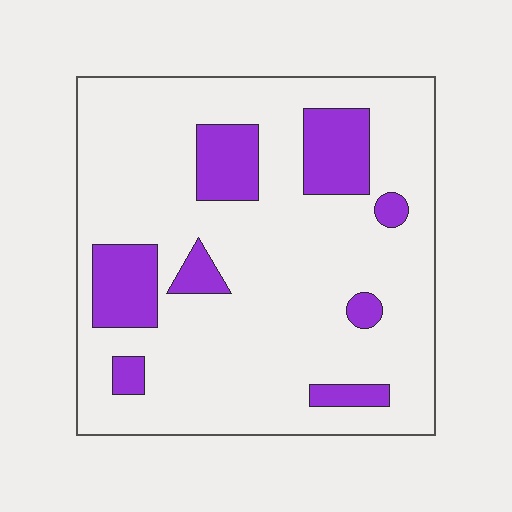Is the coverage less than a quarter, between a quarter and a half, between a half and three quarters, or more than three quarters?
Less than a quarter.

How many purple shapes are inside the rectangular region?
8.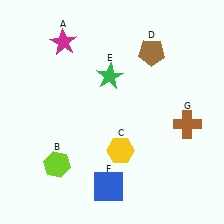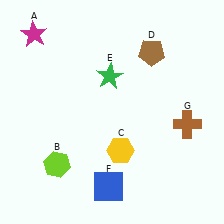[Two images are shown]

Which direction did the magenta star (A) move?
The magenta star (A) moved left.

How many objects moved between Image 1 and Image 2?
1 object moved between the two images.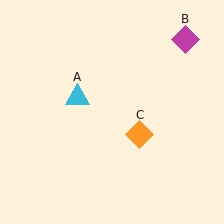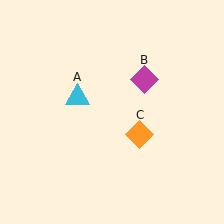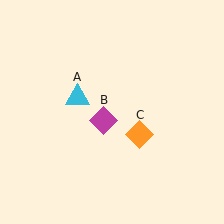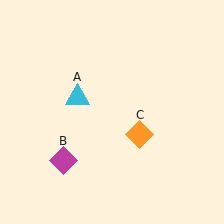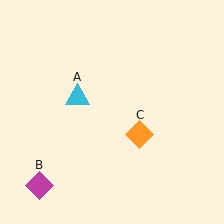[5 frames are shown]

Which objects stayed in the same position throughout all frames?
Cyan triangle (object A) and orange diamond (object C) remained stationary.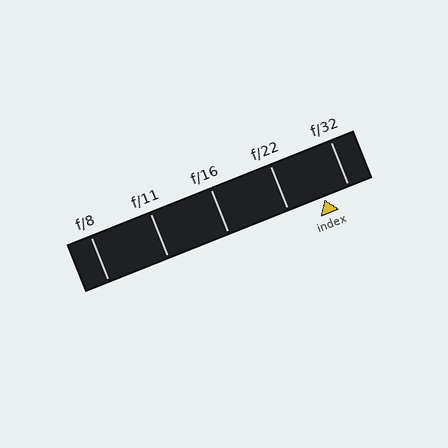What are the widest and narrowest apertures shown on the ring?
The widest aperture shown is f/8 and the narrowest is f/32.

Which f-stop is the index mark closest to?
The index mark is closest to f/32.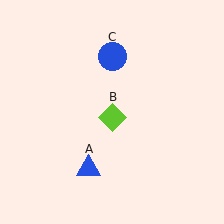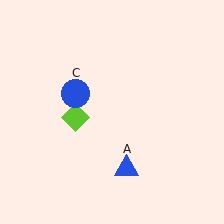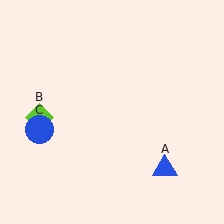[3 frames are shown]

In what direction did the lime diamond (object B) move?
The lime diamond (object B) moved left.